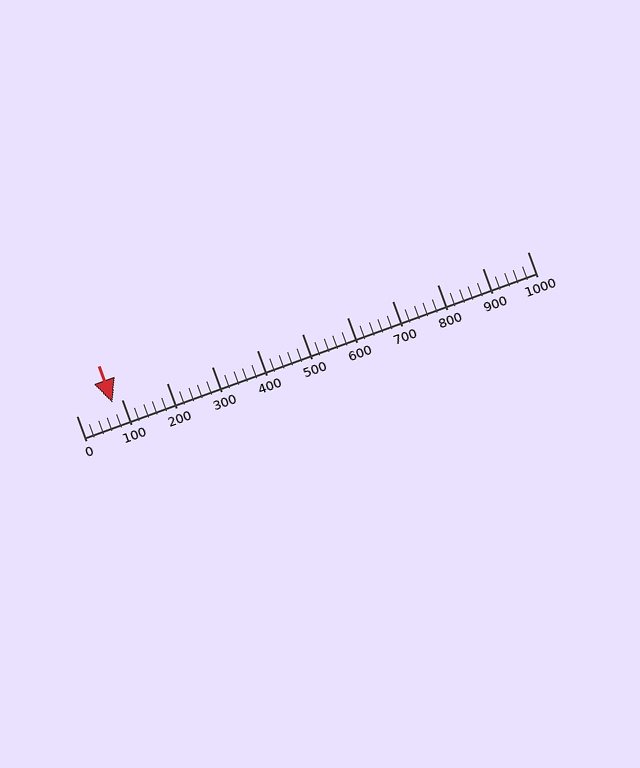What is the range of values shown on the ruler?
The ruler shows values from 0 to 1000.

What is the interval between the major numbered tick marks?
The major tick marks are spaced 100 units apart.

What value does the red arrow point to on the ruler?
The red arrow points to approximately 80.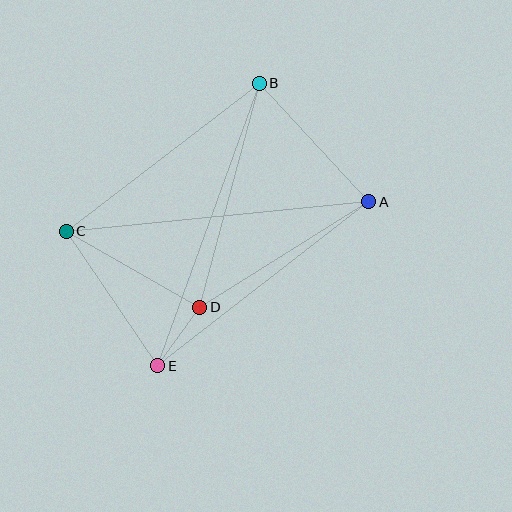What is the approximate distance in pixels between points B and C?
The distance between B and C is approximately 243 pixels.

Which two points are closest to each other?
Points D and E are closest to each other.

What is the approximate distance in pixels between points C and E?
The distance between C and E is approximately 163 pixels.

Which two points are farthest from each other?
Points A and C are farthest from each other.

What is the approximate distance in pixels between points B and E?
The distance between B and E is approximately 300 pixels.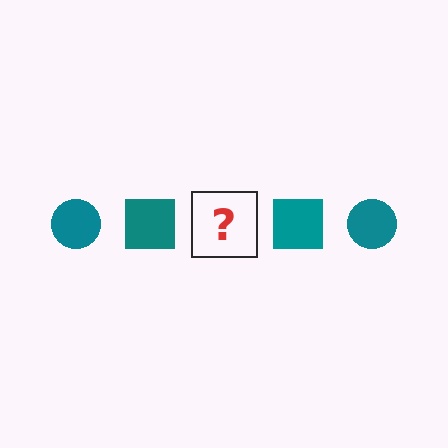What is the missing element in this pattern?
The missing element is a teal circle.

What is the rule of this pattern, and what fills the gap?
The rule is that the pattern cycles through circle, square shapes in teal. The gap should be filled with a teal circle.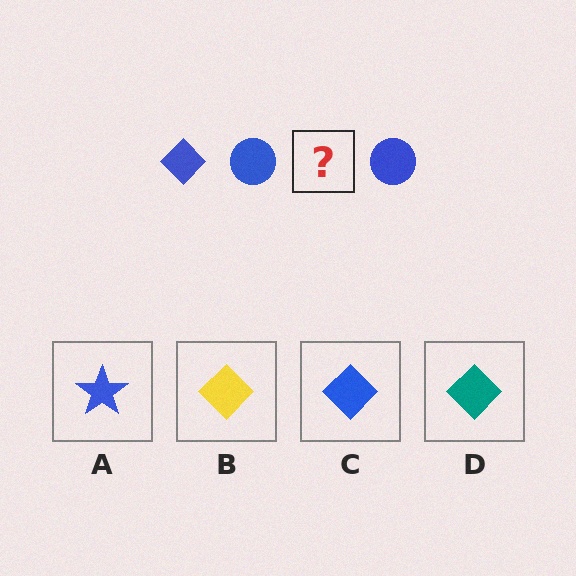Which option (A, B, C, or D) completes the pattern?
C.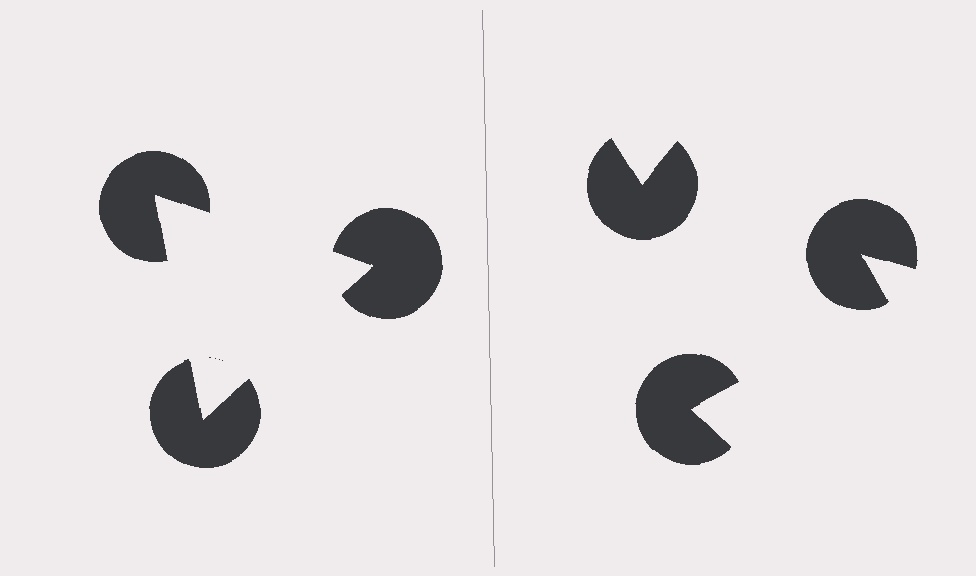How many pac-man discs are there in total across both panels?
6 — 3 on each side.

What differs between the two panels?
The pac-man discs are positioned identically on both sides; only the wedge orientations differ. On the left they align to a triangle; on the right they are misaligned.